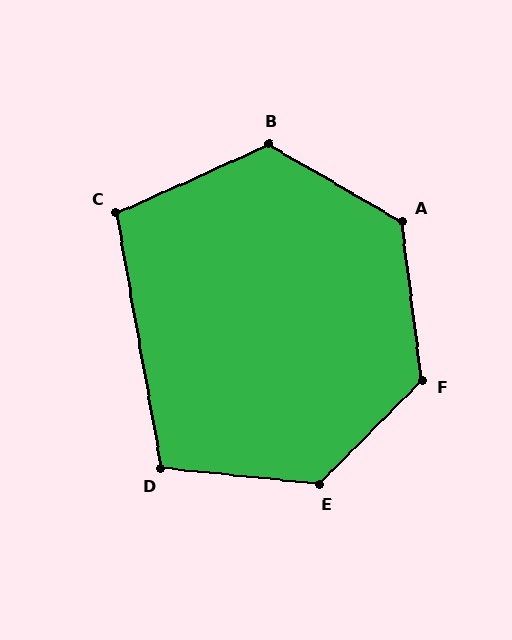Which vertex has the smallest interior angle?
C, at approximately 104 degrees.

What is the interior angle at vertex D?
Approximately 106 degrees (obtuse).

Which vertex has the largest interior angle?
E, at approximately 129 degrees.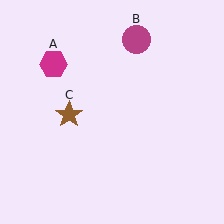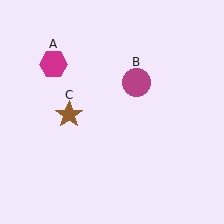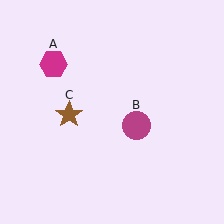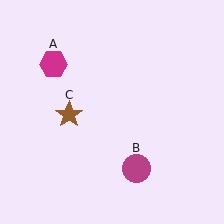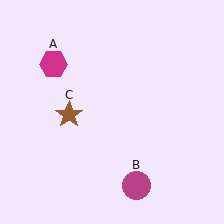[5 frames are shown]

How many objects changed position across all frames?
1 object changed position: magenta circle (object B).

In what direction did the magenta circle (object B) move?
The magenta circle (object B) moved down.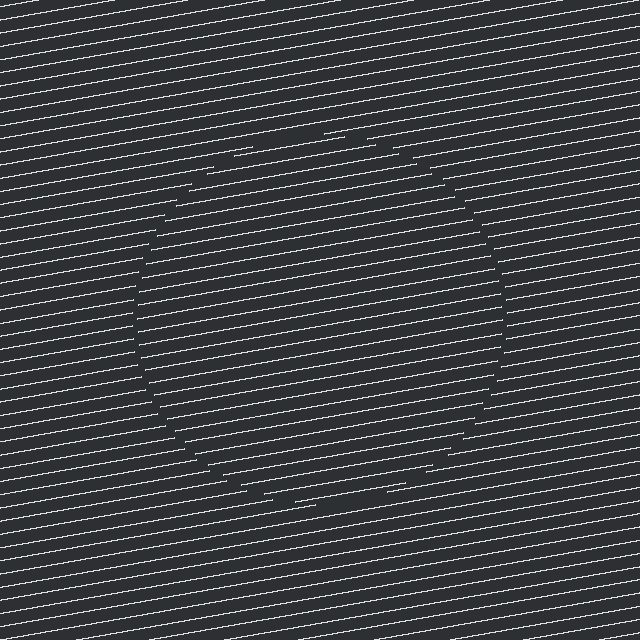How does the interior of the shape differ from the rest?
The interior of the shape contains the same grating, shifted by half a period — the contour is defined by the phase discontinuity where line-ends from the inner and outer gratings abut.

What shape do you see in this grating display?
An illusory circle. The interior of the shape contains the same grating, shifted by half a period — the contour is defined by the phase discontinuity where line-ends from the inner and outer gratings abut.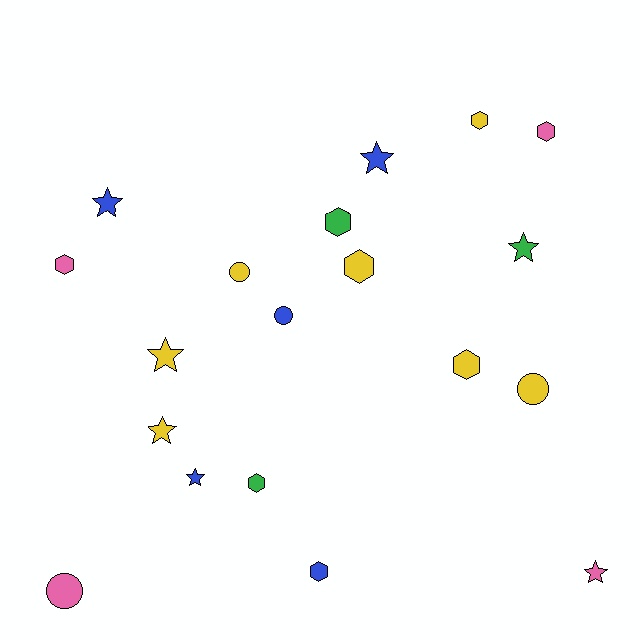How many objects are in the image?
There are 19 objects.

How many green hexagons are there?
There are 2 green hexagons.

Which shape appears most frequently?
Hexagon, with 8 objects.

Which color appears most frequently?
Yellow, with 7 objects.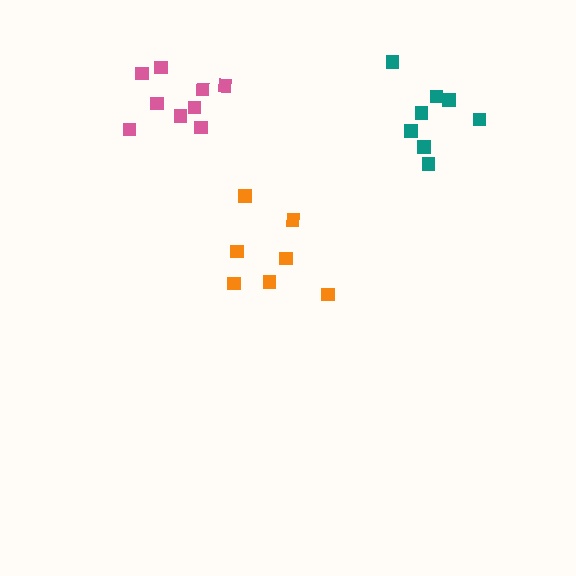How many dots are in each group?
Group 1: 7 dots, Group 2: 8 dots, Group 3: 9 dots (24 total).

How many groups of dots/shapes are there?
There are 3 groups.